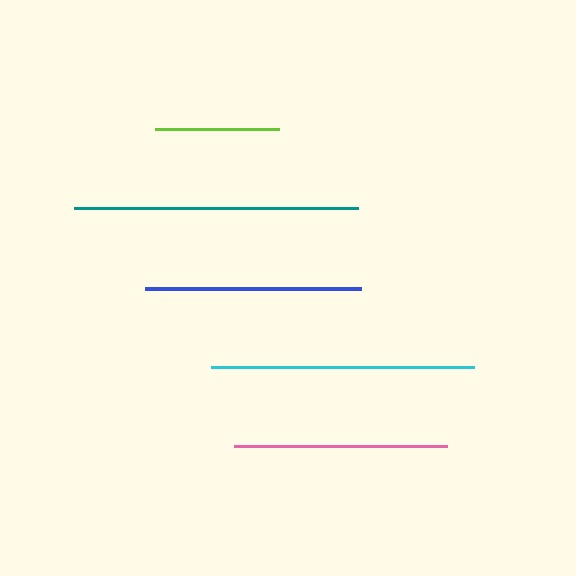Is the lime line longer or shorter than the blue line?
The blue line is longer than the lime line.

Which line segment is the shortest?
The lime line is the shortest at approximately 124 pixels.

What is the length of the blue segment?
The blue segment is approximately 216 pixels long.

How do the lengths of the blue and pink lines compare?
The blue and pink lines are approximately the same length.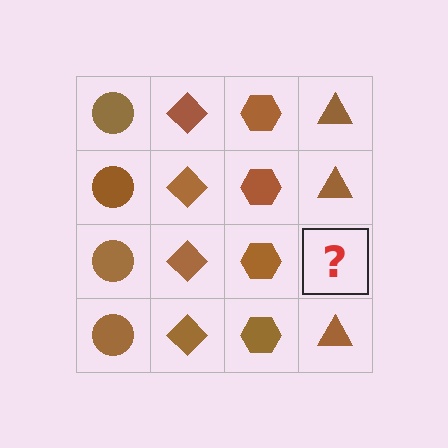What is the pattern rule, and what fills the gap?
The rule is that each column has a consistent shape. The gap should be filled with a brown triangle.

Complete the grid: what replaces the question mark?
The question mark should be replaced with a brown triangle.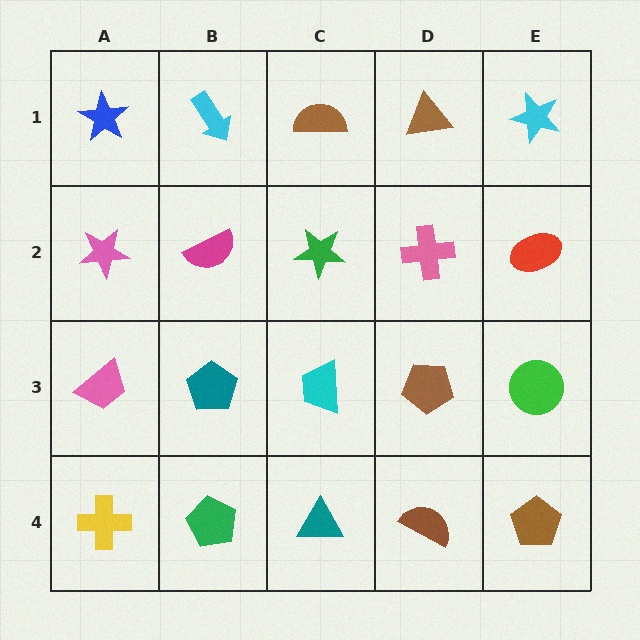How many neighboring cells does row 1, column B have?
3.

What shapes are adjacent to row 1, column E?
A red ellipse (row 2, column E), a brown triangle (row 1, column D).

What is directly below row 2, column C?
A cyan trapezoid.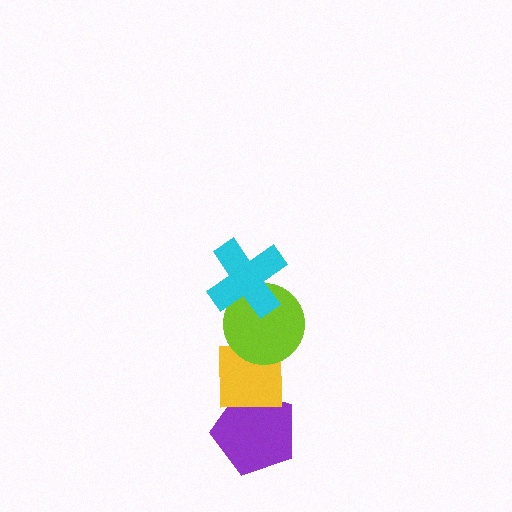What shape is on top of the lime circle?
The cyan cross is on top of the lime circle.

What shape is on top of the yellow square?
The lime circle is on top of the yellow square.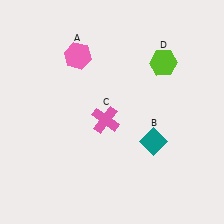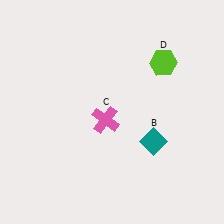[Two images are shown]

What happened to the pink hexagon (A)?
The pink hexagon (A) was removed in Image 2. It was in the top-left area of Image 1.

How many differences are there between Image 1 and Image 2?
There is 1 difference between the two images.